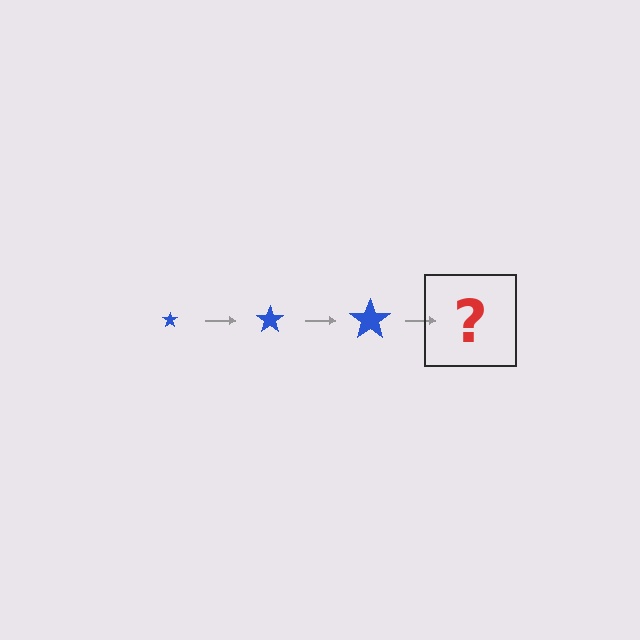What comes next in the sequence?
The next element should be a blue star, larger than the previous one.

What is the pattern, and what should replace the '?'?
The pattern is that the star gets progressively larger each step. The '?' should be a blue star, larger than the previous one.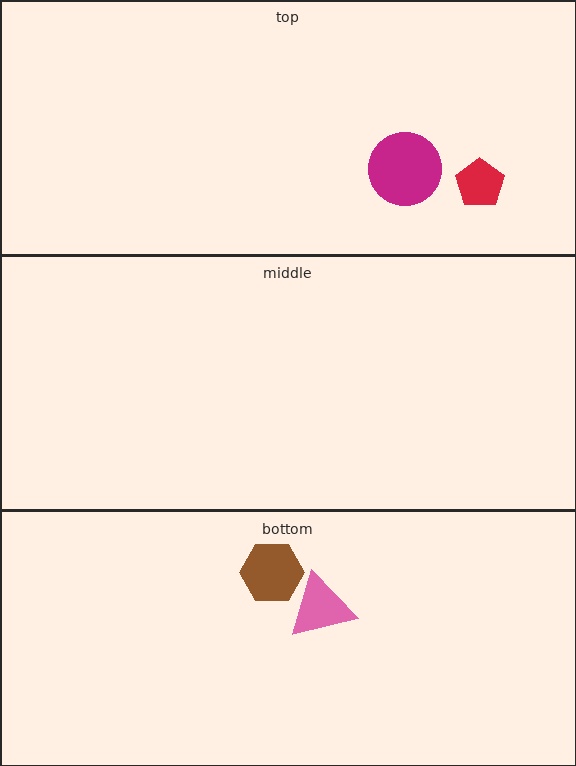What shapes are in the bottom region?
The brown hexagon, the pink triangle.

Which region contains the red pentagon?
The top region.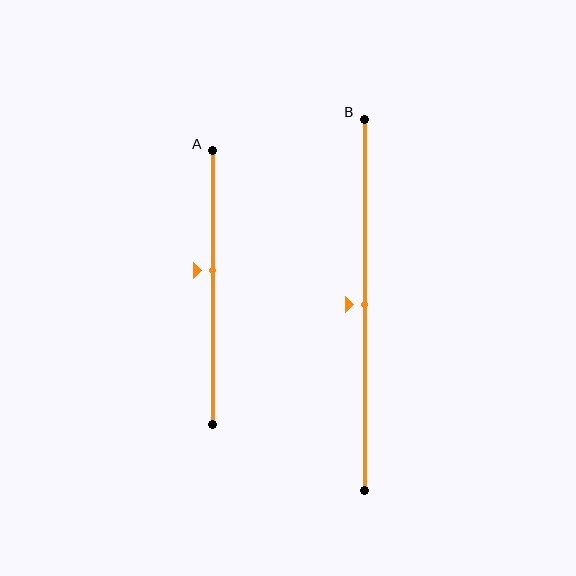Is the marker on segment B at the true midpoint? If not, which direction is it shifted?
Yes, the marker on segment B is at the true midpoint.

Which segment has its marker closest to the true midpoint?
Segment B has its marker closest to the true midpoint.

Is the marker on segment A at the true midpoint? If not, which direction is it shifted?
No, the marker on segment A is shifted upward by about 6% of the segment length.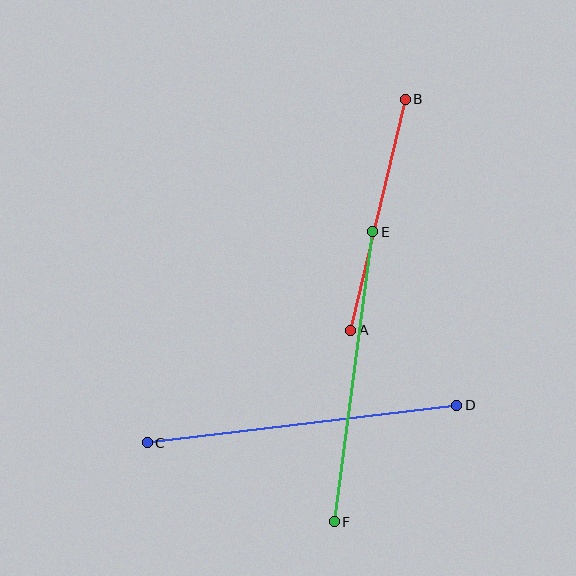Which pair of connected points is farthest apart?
Points C and D are farthest apart.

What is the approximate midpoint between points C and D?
The midpoint is at approximately (302, 424) pixels.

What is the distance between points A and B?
The distance is approximately 238 pixels.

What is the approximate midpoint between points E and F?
The midpoint is at approximately (354, 377) pixels.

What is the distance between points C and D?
The distance is approximately 312 pixels.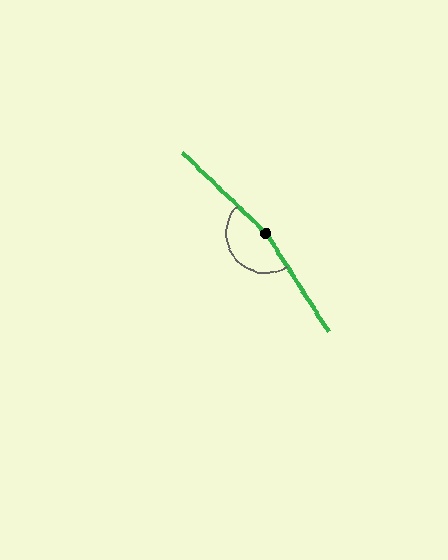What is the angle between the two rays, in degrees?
Approximately 167 degrees.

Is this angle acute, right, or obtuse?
It is obtuse.